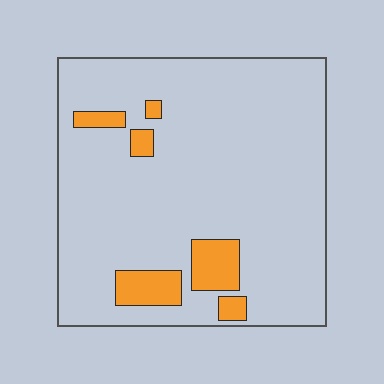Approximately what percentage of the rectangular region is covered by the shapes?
Approximately 10%.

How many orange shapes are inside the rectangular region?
6.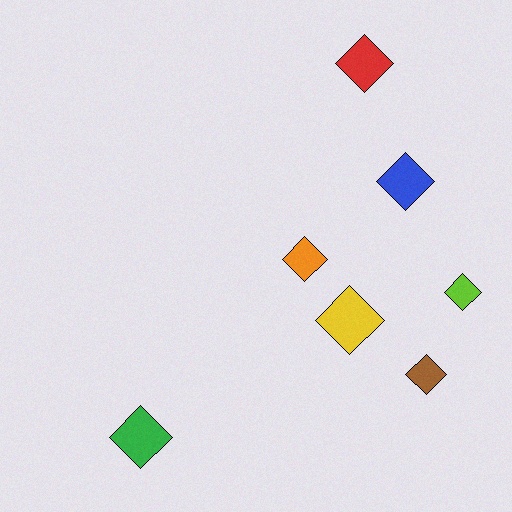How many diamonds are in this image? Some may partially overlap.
There are 7 diamonds.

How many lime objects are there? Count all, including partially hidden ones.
There is 1 lime object.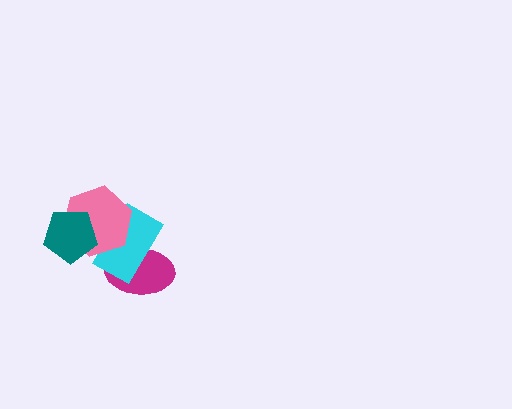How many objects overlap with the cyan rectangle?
2 objects overlap with the cyan rectangle.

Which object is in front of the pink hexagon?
The teal pentagon is in front of the pink hexagon.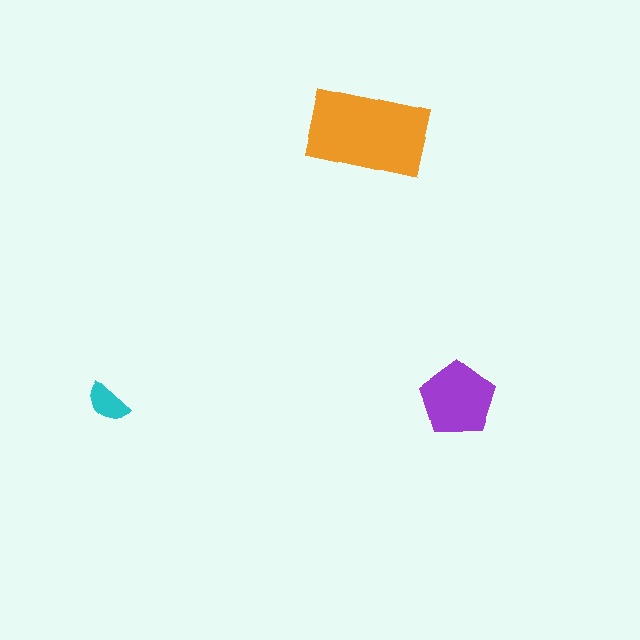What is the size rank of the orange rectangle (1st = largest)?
1st.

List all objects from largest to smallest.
The orange rectangle, the purple pentagon, the cyan semicircle.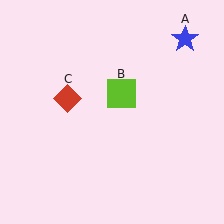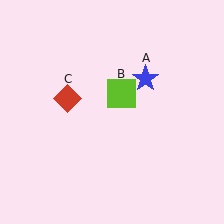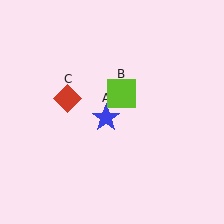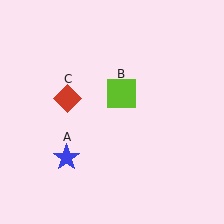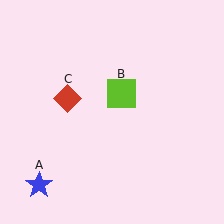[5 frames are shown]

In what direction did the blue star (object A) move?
The blue star (object A) moved down and to the left.